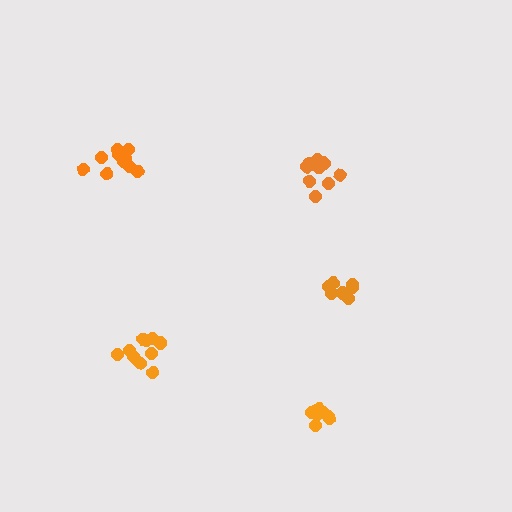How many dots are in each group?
Group 1: 12 dots, Group 2: 11 dots, Group 3: 8 dots, Group 4: 7 dots, Group 5: 11 dots (49 total).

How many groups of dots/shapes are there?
There are 5 groups.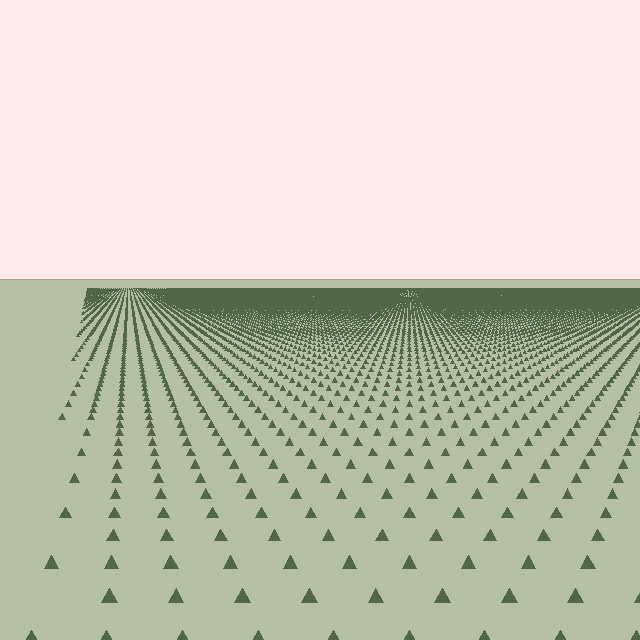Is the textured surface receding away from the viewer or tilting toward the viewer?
The surface is receding away from the viewer. Texture elements get smaller and denser toward the top.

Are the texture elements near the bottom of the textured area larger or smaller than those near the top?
Larger. Near the bottom, elements are closer to the viewer and appear at a bigger on-screen size.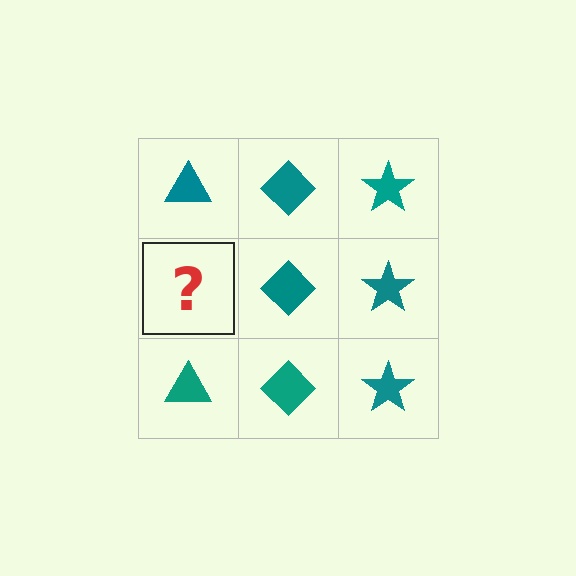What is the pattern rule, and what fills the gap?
The rule is that each column has a consistent shape. The gap should be filled with a teal triangle.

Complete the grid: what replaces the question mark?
The question mark should be replaced with a teal triangle.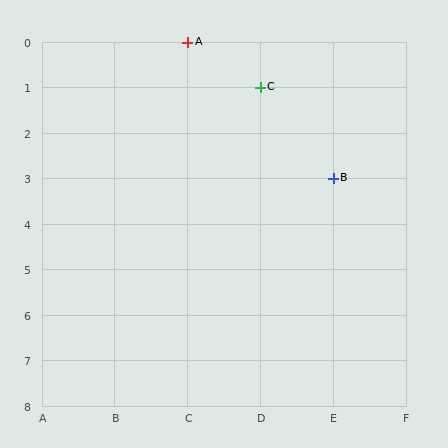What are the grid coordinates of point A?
Point A is at grid coordinates (C, 0).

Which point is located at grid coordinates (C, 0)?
Point A is at (C, 0).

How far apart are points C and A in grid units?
Points C and A are 1 column and 1 row apart (about 1.4 grid units diagonally).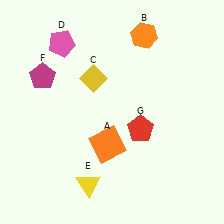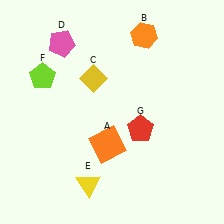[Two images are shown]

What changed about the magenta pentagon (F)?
In Image 1, F is magenta. In Image 2, it changed to lime.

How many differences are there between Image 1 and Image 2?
There is 1 difference between the two images.